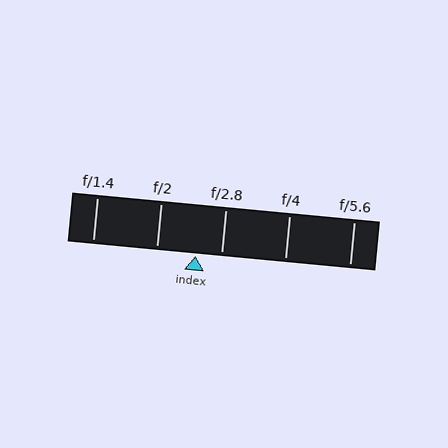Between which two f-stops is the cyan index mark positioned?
The index mark is between f/2 and f/2.8.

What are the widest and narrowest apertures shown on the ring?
The widest aperture shown is f/1.4 and the narrowest is f/5.6.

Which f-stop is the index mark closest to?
The index mark is closest to f/2.8.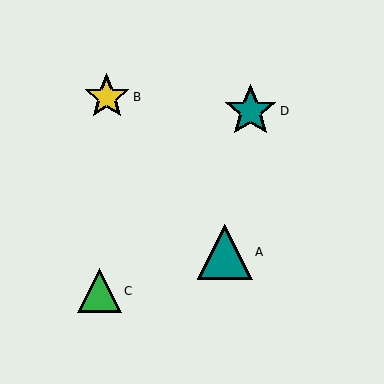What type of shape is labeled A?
Shape A is a teal triangle.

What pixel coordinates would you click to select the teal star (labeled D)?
Click at (250, 111) to select the teal star D.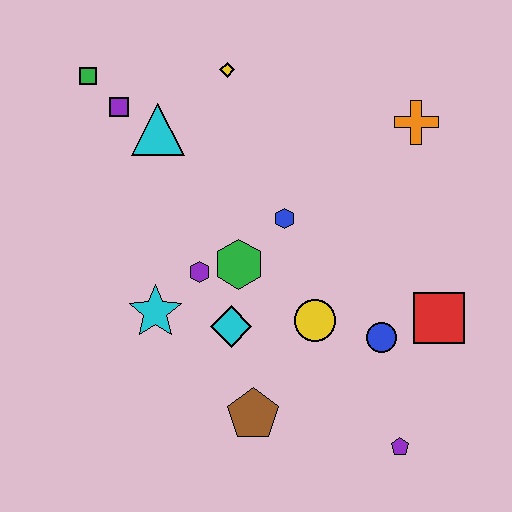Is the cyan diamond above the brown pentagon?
Yes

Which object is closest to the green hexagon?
The purple hexagon is closest to the green hexagon.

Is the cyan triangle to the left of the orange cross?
Yes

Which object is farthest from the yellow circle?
The green square is farthest from the yellow circle.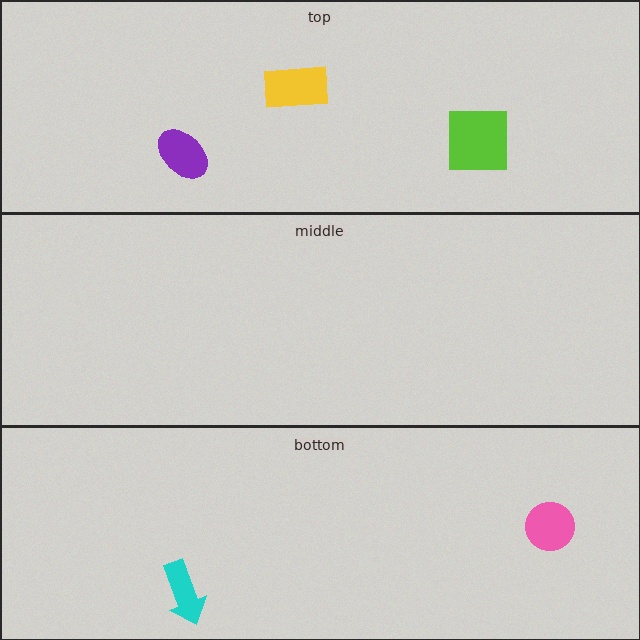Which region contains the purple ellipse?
The top region.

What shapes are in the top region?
The yellow rectangle, the lime square, the purple ellipse.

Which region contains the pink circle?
The bottom region.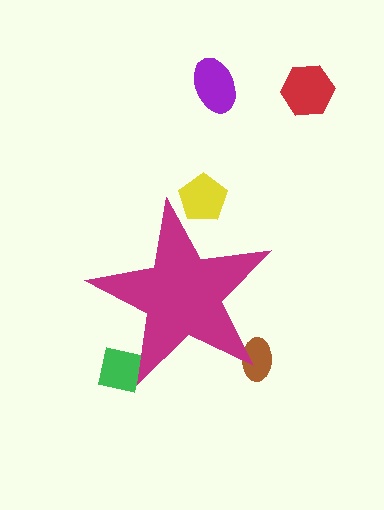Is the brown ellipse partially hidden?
Yes, the brown ellipse is partially hidden behind the magenta star.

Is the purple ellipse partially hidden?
No, the purple ellipse is fully visible.